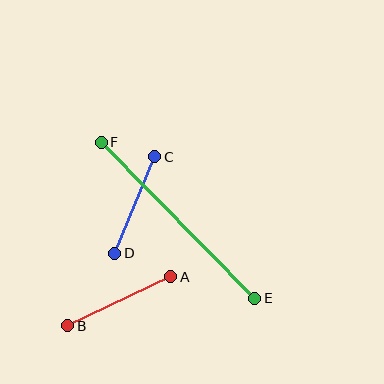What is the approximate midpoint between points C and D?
The midpoint is at approximately (135, 205) pixels.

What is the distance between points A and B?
The distance is approximately 114 pixels.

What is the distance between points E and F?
The distance is approximately 219 pixels.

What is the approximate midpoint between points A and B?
The midpoint is at approximately (119, 301) pixels.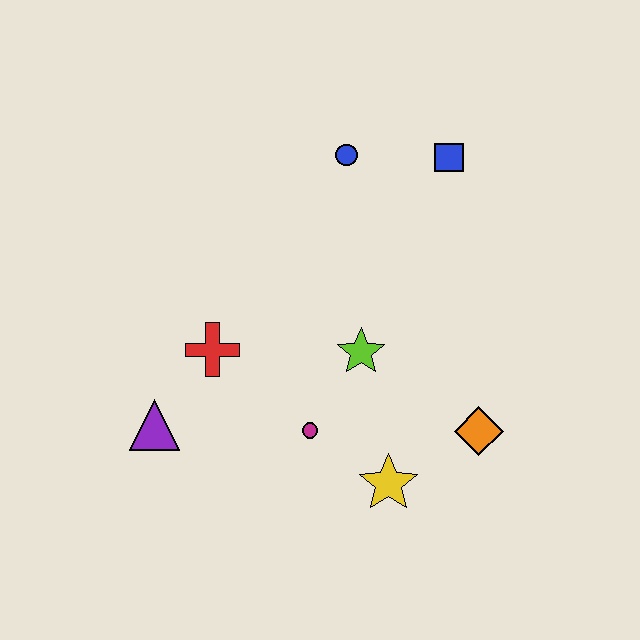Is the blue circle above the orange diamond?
Yes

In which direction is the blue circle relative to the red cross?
The blue circle is above the red cross.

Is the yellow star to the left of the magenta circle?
No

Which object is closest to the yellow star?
The magenta circle is closest to the yellow star.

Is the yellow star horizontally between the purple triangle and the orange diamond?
Yes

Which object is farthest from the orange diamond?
The purple triangle is farthest from the orange diamond.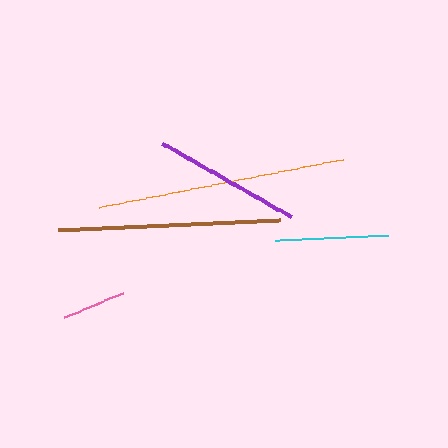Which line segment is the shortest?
The pink line is the shortest at approximately 63 pixels.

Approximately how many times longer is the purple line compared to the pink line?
The purple line is approximately 2.3 times the length of the pink line.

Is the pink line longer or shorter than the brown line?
The brown line is longer than the pink line.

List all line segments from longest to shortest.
From longest to shortest: orange, brown, purple, cyan, pink.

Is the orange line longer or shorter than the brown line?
The orange line is longer than the brown line.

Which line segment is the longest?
The orange line is the longest at approximately 248 pixels.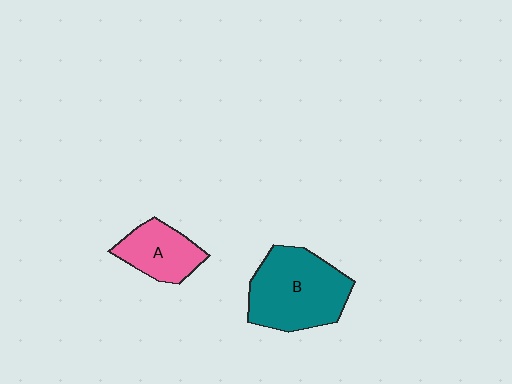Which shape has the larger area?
Shape B (teal).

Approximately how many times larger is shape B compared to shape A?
Approximately 1.8 times.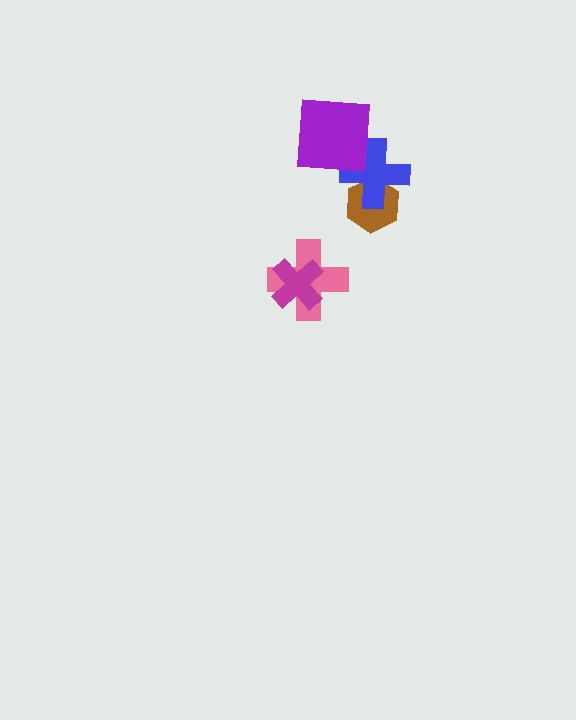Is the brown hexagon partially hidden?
Yes, it is partially covered by another shape.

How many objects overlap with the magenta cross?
1 object overlaps with the magenta cross.